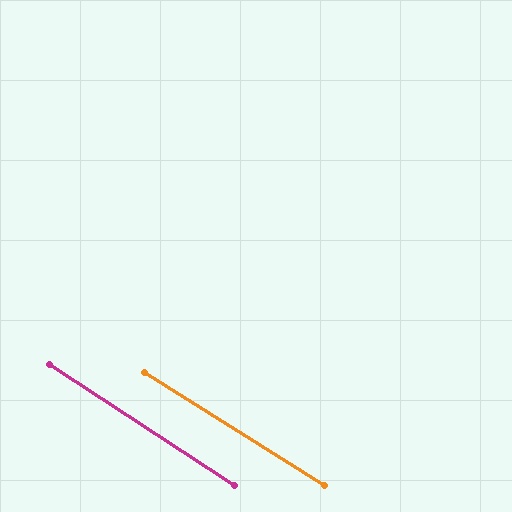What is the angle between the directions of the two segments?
Approximately 1 degree.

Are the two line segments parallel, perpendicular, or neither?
Parallel — their directions differ by only 0.8°.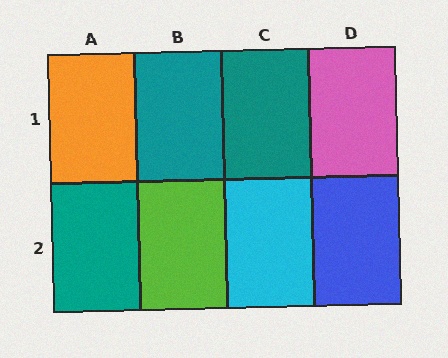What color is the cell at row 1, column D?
Pink.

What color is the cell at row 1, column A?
Orange.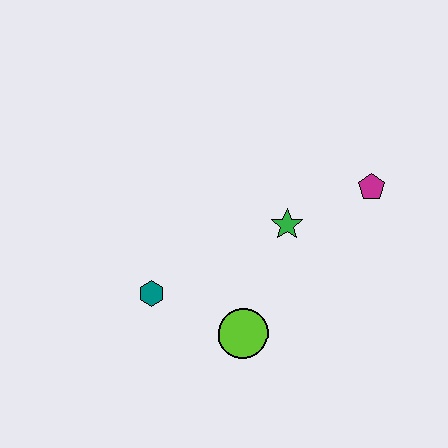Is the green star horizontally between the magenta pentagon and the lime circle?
Yes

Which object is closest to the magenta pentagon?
The green star is closest to the magenta pentagon.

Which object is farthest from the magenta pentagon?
The teal hexagon is farthest from the magenta pentagon.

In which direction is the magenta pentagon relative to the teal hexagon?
The magenta pentagon is to the right of the teal hexagon.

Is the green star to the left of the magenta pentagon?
Yes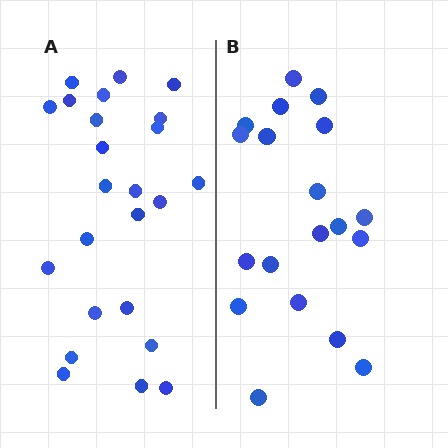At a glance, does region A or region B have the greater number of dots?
Region A (the left region) has more dots.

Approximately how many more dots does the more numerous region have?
Region A has about 5 more dots than region B.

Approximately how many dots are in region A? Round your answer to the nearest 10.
About 20 dots. (The exact count is 24, which rounds to 20.)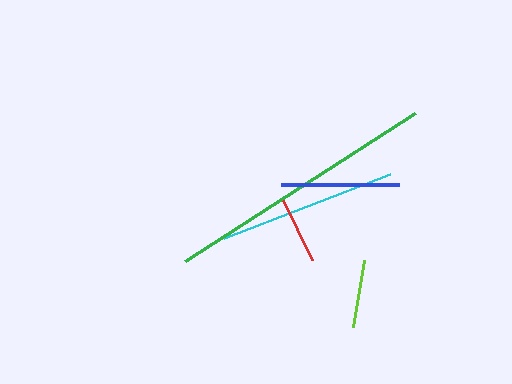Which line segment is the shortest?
The lime line is the shortest at approximately 68 pixels.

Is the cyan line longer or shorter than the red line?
The cyan line is longer than the red line.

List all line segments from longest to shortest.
From longest to shortest: green, cyan, blue, red, lime.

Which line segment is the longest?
The green line is the longest at approximately 273 pixels.